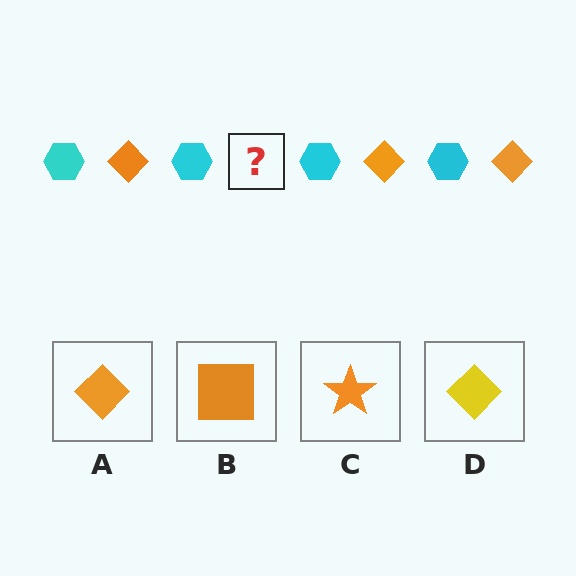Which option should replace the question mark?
Option A.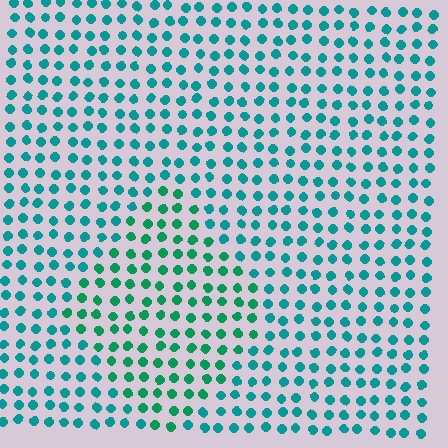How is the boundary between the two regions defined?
The boundary is defined purely by a slight shift in hue (about 26 degrees). Spacing, size, and orientation are identical on both sides.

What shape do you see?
I see a diamond.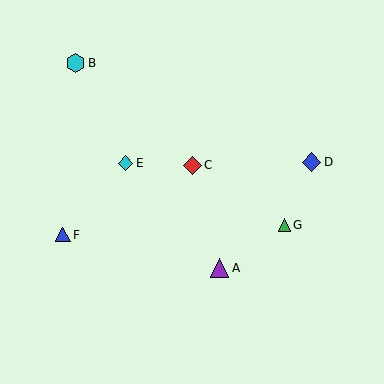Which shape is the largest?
The blue diamond (labeled D) is the largest.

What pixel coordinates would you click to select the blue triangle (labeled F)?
Click at (63, 235) to select the blue triangle F.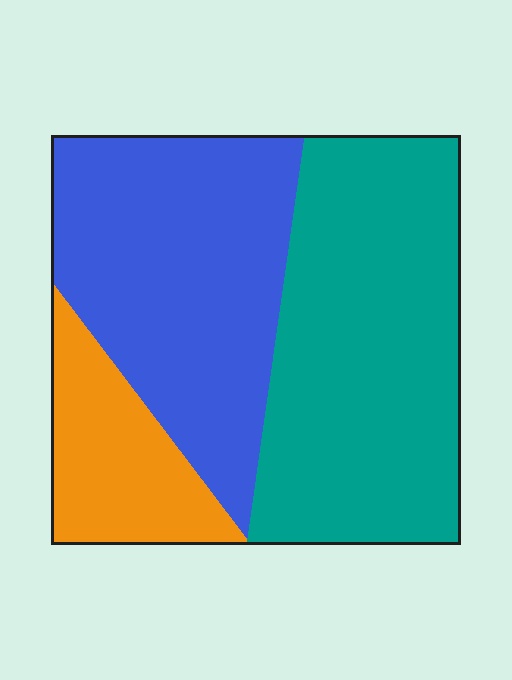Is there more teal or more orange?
Teal.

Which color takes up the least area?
Orange, at roughly 15%.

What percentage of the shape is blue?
Blue takes up between a quarter and a half of the shape.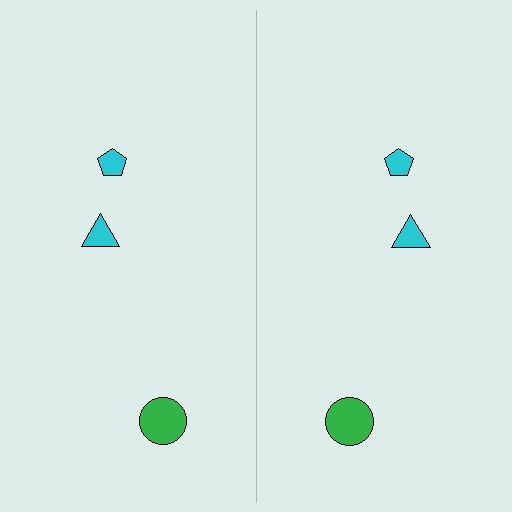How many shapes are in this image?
There are 6 shapes in this image.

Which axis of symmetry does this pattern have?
The pattern has a vertical axis of symmetry running through the center of the image.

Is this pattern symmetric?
Yes, this pattern has bilateral (reflection) symmetry.